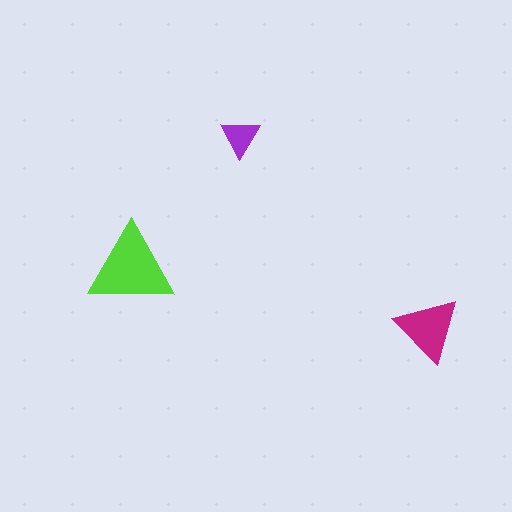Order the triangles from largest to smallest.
the lime one, the magenta one, the purple one.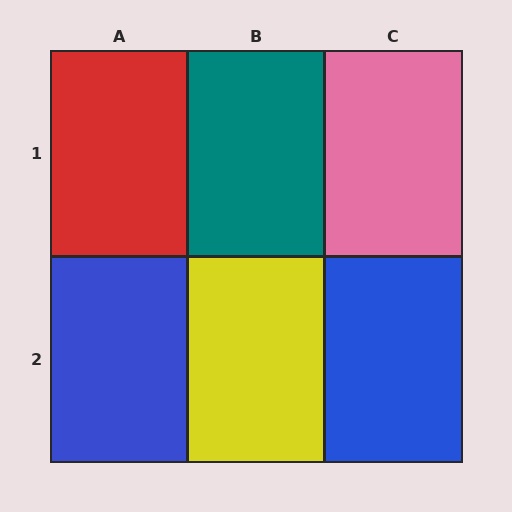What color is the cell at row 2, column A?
Blue.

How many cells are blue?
2 cells are blue.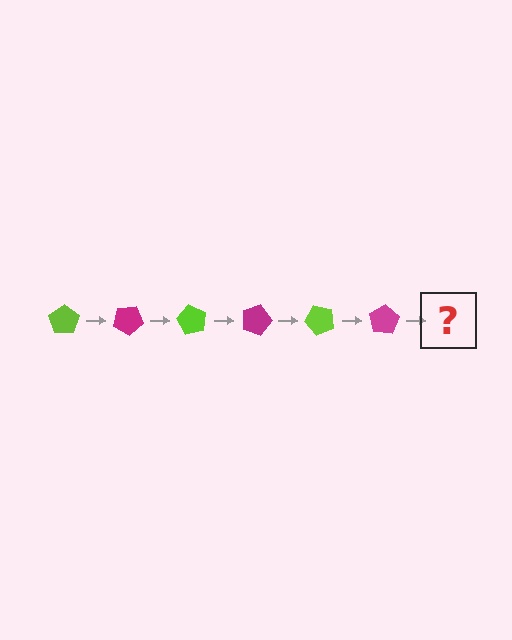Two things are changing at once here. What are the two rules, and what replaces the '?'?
The two rules are that it rotates 30 degrees each step and the color cycles through lime and magenta. The '?' should be a lime pentagon, rotated 180 degrees from the start.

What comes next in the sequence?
The next element should be a lime pentagon, rotated 180 degrees from the start.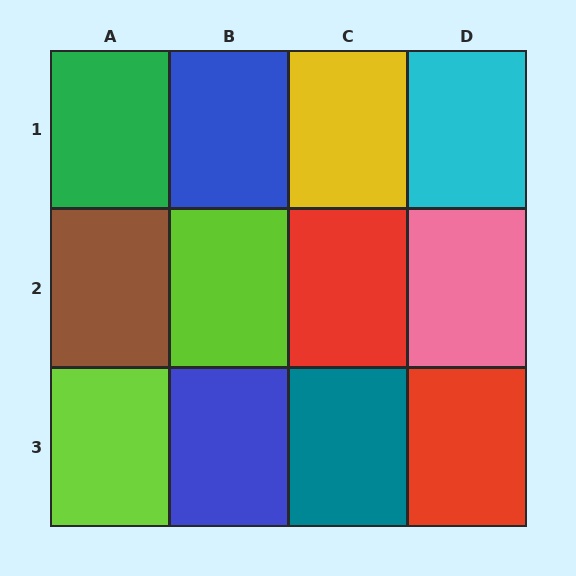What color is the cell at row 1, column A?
Green.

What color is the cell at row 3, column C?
Teal.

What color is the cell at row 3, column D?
Red.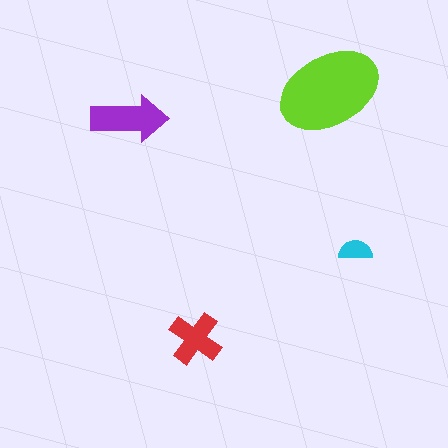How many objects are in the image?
There are 4 objects in the image.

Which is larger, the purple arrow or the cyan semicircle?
The purple arrow.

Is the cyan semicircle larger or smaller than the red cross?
Smaller.